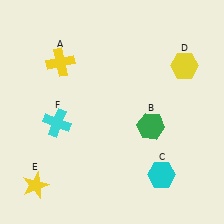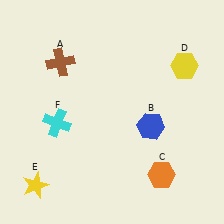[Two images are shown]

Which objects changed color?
A changed from yellow to brown. B changed from green to blue. C changed from cyan to orange.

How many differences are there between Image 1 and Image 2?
There are 3 differences between the two images.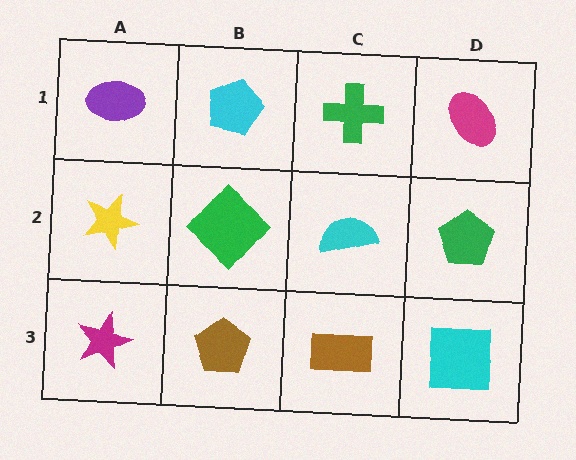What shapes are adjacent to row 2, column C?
A green cross (row 1, column C), a brown rectangle (row 3, column C), a green diamond (row 2, column B), a green pentagon (row 2, column D).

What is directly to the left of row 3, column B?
A magenta star.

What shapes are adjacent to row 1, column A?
A yellow star (row 2, column A), a cyan pentagon (row 1, column B).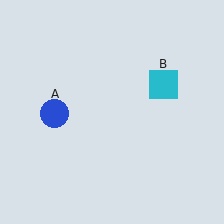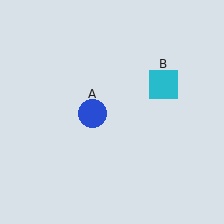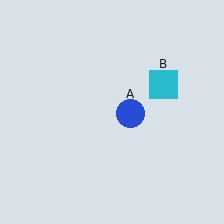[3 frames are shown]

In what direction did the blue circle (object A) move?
The blue circle (object A) moved right.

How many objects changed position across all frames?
1 object changed position: blue circle (object A).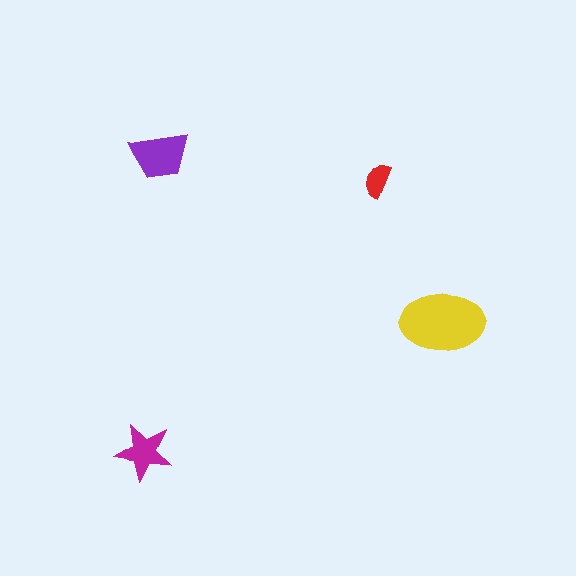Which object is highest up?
The purple trapezoid is topmost.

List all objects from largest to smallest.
The yellow ellipse, the purple trapezoid, the magenta star, the red semicircle.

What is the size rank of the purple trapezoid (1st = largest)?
2nd.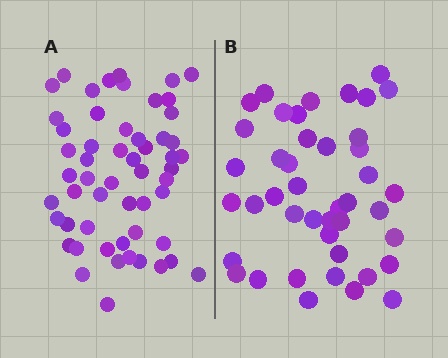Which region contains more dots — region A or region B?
Region A (the left region) has more dots.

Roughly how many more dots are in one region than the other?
Region A has roughly 12 or so more dots than region B.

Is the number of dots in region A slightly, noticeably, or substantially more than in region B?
Region A has noticeably more, but not dramatically so. The ratio is roughly 1.3 to 1.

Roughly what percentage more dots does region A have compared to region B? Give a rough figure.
About 30% more.